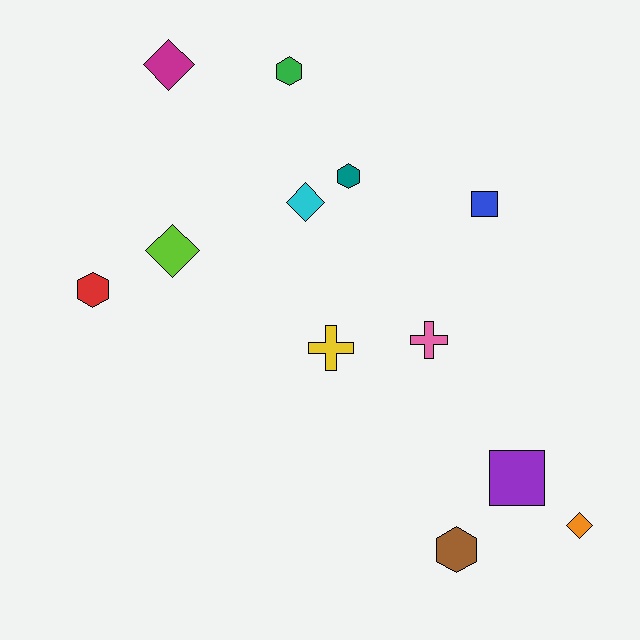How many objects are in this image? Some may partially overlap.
There are 12 objects.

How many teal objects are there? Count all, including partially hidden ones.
There is 1 teal object.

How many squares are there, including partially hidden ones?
There are 2 squares.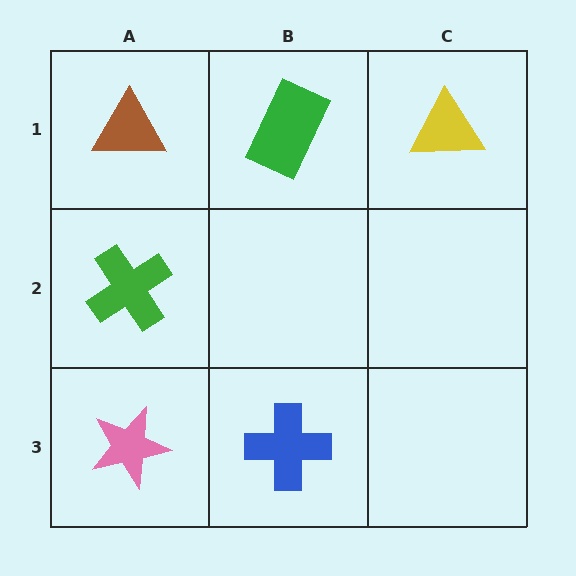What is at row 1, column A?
A brown triangle.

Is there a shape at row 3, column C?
No, that cell is empty.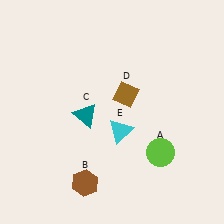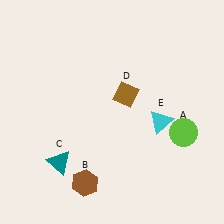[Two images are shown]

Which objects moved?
The objects that moved are: the lime circle (A), the teal triangle (C), the cyan triangle (E).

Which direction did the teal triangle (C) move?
The teal triangle (C) moved down.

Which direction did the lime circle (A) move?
The lime circle (A) moved right.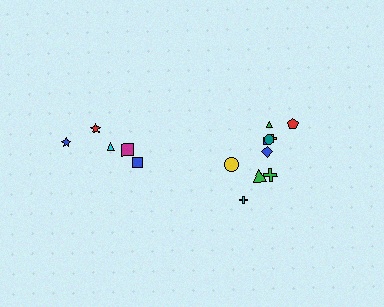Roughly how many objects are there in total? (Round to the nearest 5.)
Roughly 15 objects in total.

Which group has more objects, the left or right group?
The right group.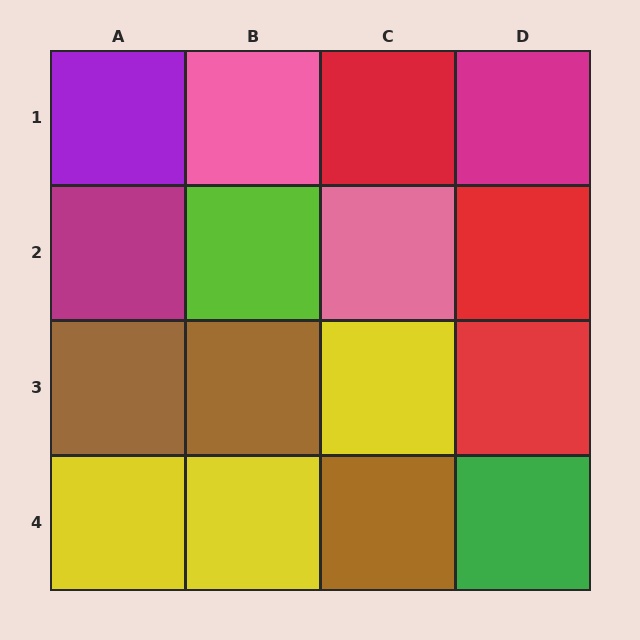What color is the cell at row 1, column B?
Pink.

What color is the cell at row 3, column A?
Brown.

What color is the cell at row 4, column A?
Yellow.